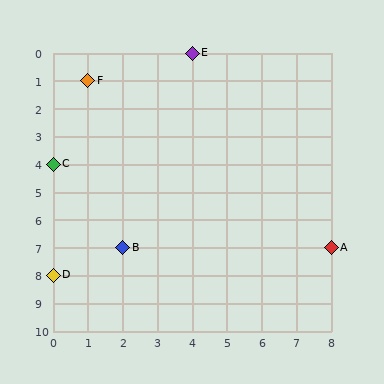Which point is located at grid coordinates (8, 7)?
Point A is at (8, 7).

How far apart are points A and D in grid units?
Points A and D are 8 columns and 1 row apart (about 8.1 grid units diagonally).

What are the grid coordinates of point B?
Point B is at grid coordinates (2, 7).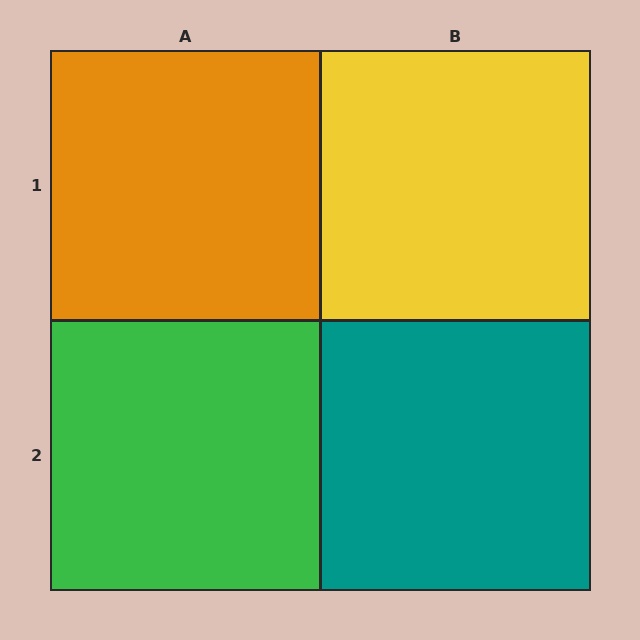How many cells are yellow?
1 cell is yellow.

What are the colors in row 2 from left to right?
Green, teal.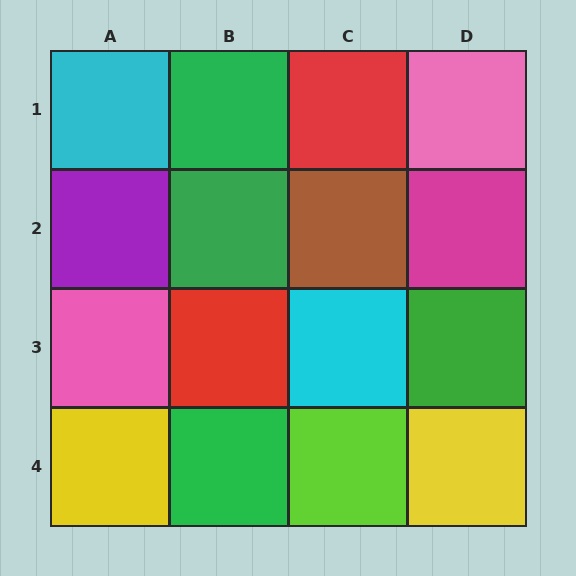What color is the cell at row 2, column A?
Purple.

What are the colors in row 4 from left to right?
Yellow, green, lime, yellow.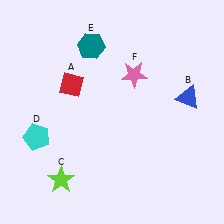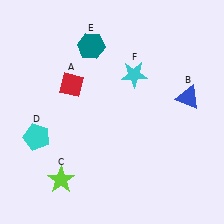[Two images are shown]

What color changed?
The star (F) changed from pink in Image 1 to cyan in Image 2.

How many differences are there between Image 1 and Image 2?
There is 1 difference between the two images.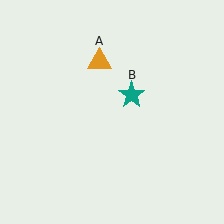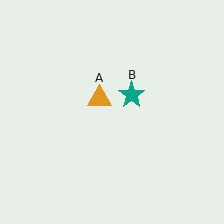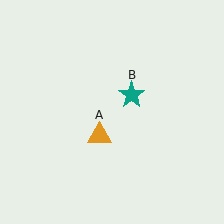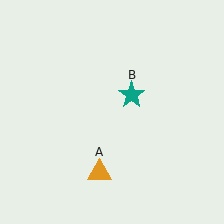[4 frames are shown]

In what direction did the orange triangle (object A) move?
The orange triangle (object A) moved down.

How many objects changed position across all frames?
1 object changed position: orange triangle (object A).